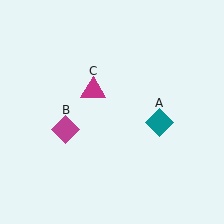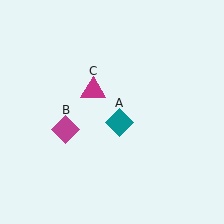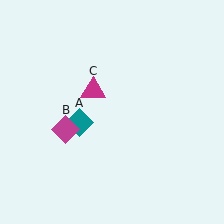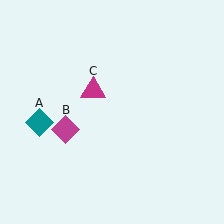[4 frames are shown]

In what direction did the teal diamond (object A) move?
The teal diamond (object A) moved left.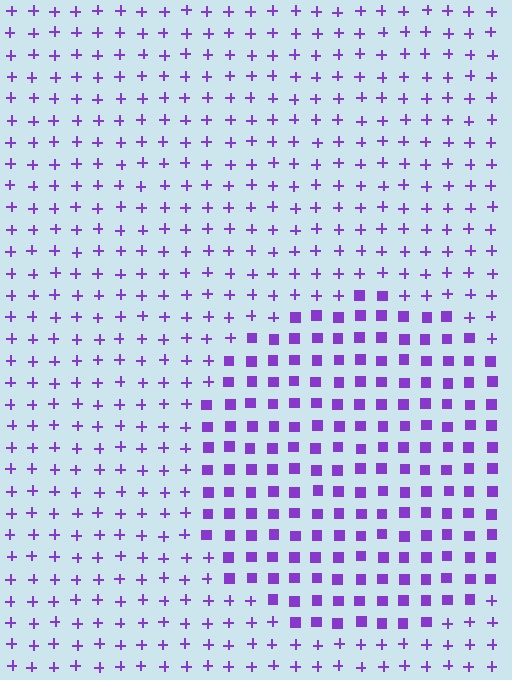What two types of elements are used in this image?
The image uses squares inside the circle region and plus signs outside it.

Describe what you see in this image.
The image is filled with small purple elements arranged in a uniform grid. A circle-shaped region contains squares, while the surrounding area contains plus signs. The boundary is defined purely by the change in element shape.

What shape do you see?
I see a circle.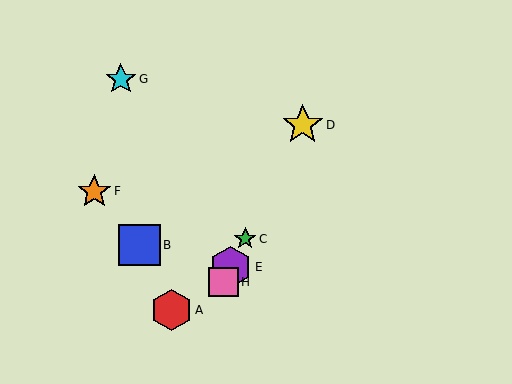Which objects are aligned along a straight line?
Objects C, D, E, H are aligned along a straight line.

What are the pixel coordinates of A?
Object A is at (172, 310).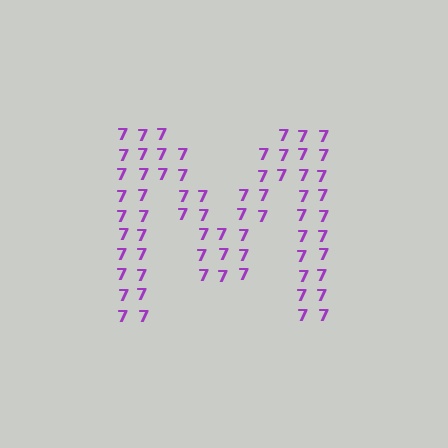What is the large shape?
The large shape is the letter M.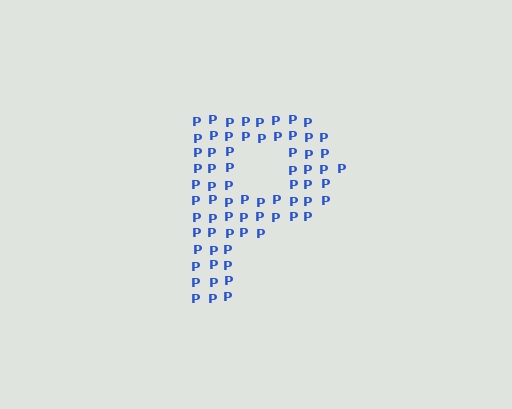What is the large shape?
The large shape is the letter P.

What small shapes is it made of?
It is made of small letter P's.